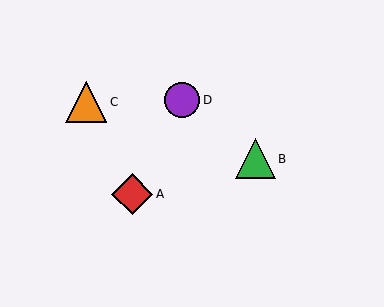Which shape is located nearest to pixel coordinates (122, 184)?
The red diamond (labeled A) at (132, 194) is nearest to that location.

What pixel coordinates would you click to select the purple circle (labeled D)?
Click at (182, 100) to select the purple circle D.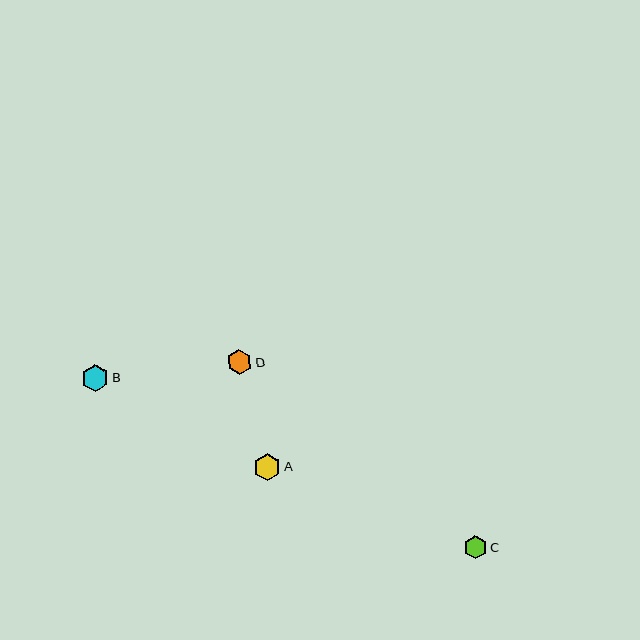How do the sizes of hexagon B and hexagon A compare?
Hexagon B and hexagon A are approximately the same size.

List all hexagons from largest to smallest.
From largest to smallest: B, A, D, C.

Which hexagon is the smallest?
Hexagon C is the smallest with a size of approximately 23 pixels.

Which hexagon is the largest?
Hexagon B is the largest with a size of approximately 27 pixels.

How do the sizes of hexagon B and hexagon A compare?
Hexagon B and hexagon A are approximately the same size.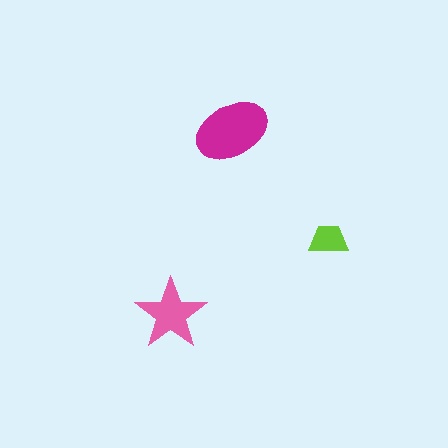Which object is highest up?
The magenta ellipse is topmost.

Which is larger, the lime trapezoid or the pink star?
The pink star.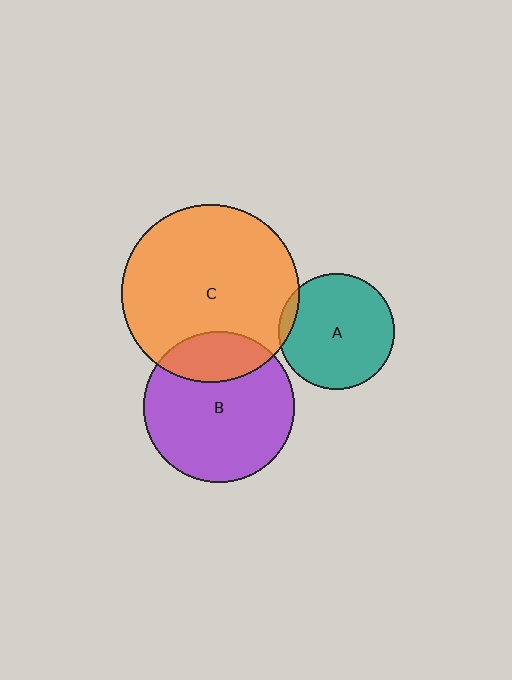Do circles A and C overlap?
Yes.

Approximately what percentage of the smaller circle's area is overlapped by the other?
Approximately 5%.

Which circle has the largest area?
Circle C (orange).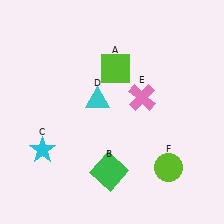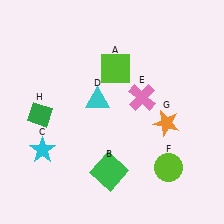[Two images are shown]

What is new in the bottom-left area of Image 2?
A green diamond (H) was added in the bottom-left area of Image 2.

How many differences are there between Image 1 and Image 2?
There are 2 differences between the two images.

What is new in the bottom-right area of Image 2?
An orange star (G) was added in the bottom-right area of Image 2.